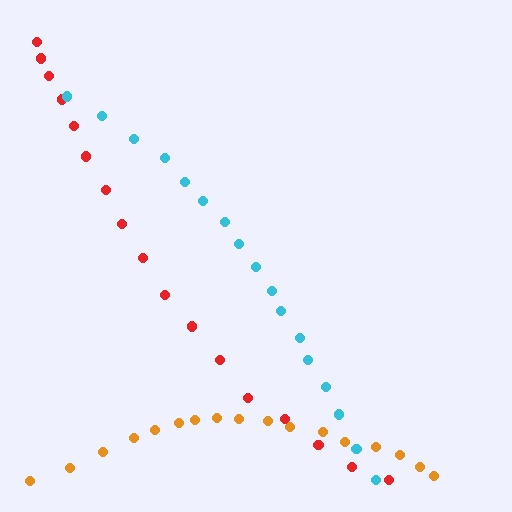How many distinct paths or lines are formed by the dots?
There are 3 distinct paths.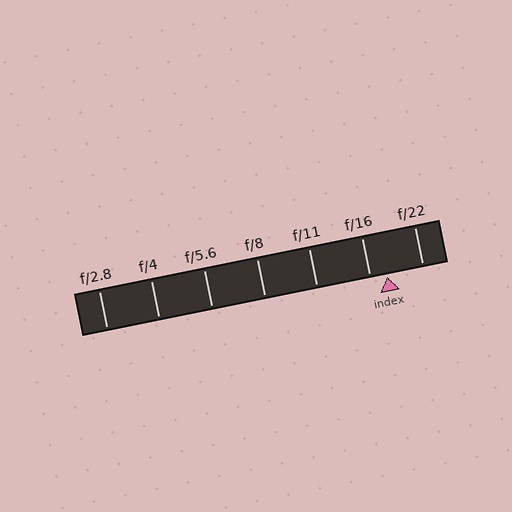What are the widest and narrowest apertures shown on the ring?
The widest aperture shown is f/2.8 and the narrowest is f/22.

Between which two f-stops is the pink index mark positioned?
The index mark is between f/16 and f/22.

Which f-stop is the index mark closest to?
The index mark is closest to f/16.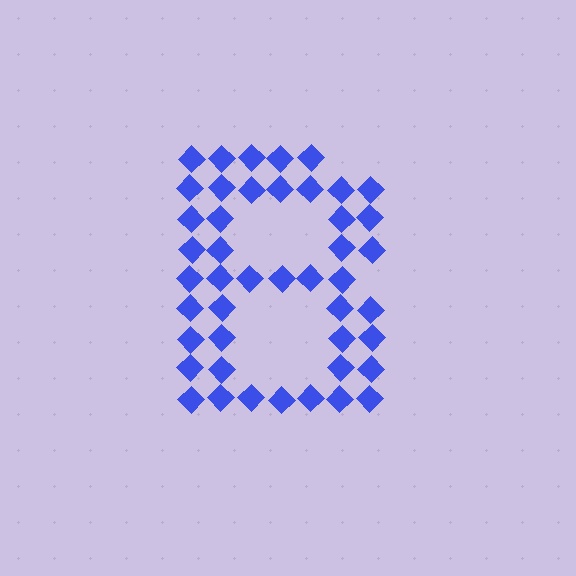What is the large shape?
The large shape is the letter B.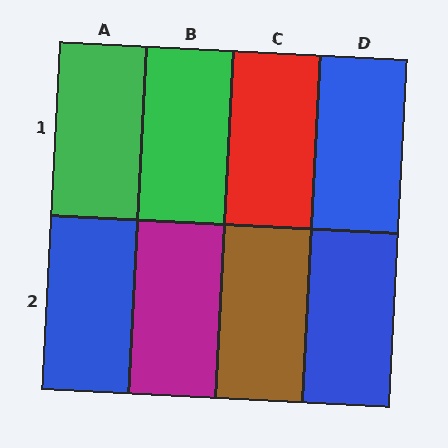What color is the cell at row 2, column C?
Brown.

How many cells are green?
2 cells are green.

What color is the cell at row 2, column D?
Blue.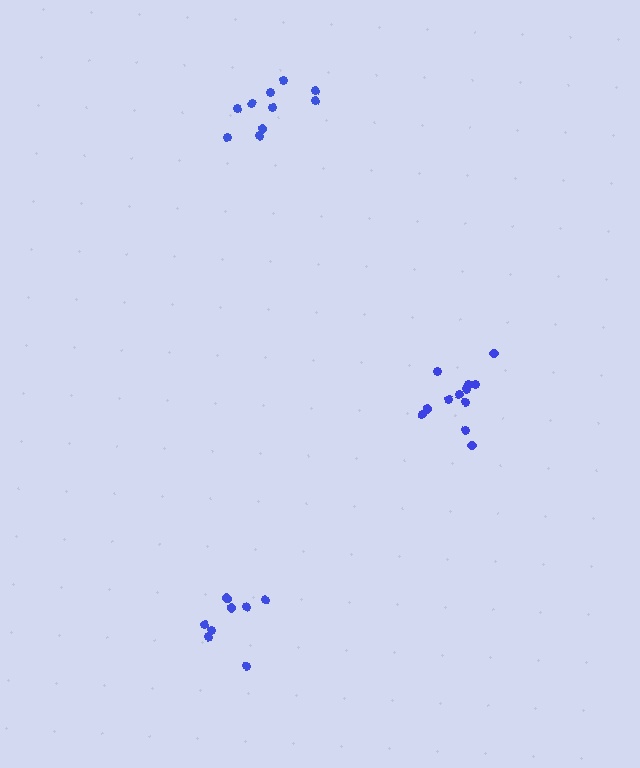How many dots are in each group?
Group 1: 12 dots, Group 2: 10 dots, Group 3: 8 dots (30 total).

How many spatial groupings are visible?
There are 3 spatial groupings.